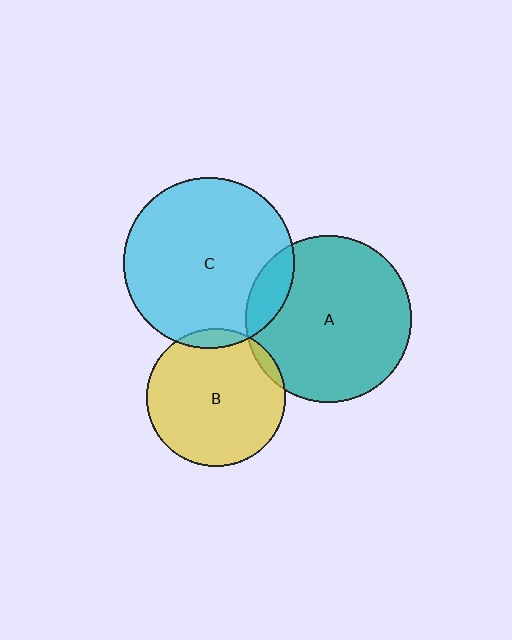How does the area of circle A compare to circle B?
Approximately 1.4 times.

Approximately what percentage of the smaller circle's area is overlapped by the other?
Approximately 10%.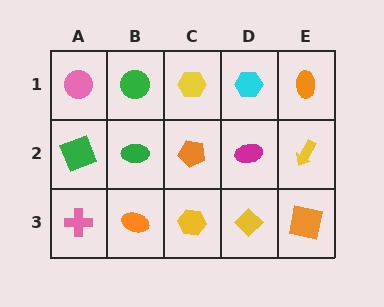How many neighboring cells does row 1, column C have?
3.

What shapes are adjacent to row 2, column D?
A cyan hexagon (row 1, column D), a yellow diamond (row 3, column D), an orange pentagon (row 2, column C), a yellow arrow (row 2, column E).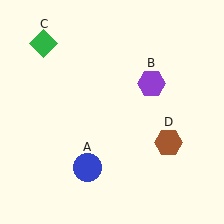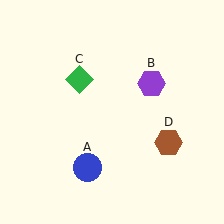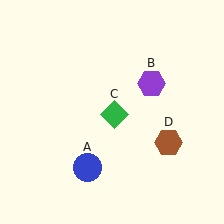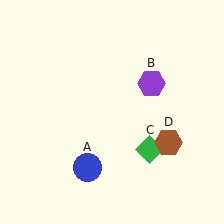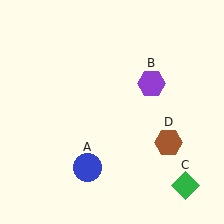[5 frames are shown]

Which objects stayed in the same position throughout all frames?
Blue circle (object A) and purple hexagon (object B) and brown hexagon (object D) remained stationary.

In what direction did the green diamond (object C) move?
The green diamond (object C) moved down and to the right.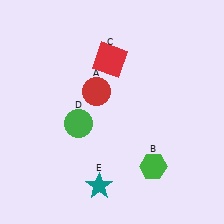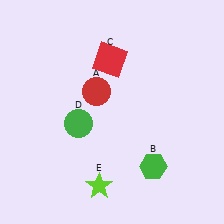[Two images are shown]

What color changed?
The star (E) changed from teal in Image 1 to lime in Image 2.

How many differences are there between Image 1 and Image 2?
There is 1 difference between the two images.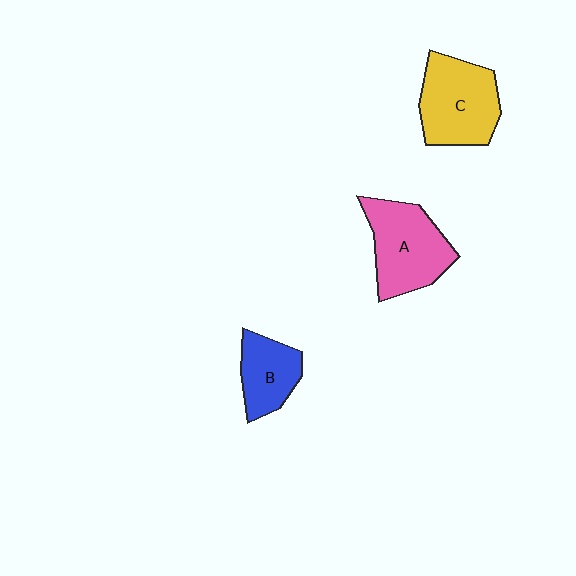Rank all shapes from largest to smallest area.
From largest to smallest: A (pink), C (yellow), B (blue).